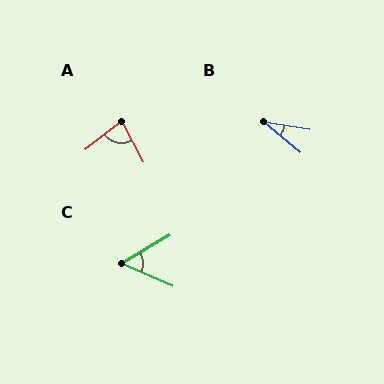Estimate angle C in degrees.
Approximately 53 degrees.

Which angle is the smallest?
B, at approximately 31 degrees.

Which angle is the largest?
A, at approximately 80 degrees.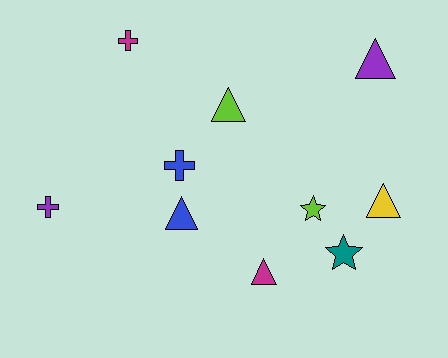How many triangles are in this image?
There are 5 triangles.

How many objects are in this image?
There are 10 objects.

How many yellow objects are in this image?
There is 1 yellow object.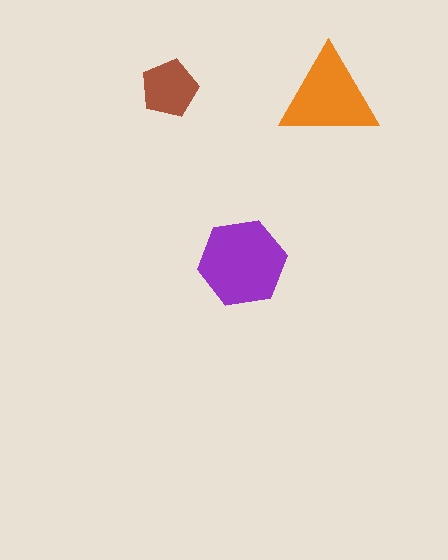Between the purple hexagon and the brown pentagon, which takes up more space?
The purple hexagon.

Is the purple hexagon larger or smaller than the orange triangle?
Larger.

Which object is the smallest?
The brown pentagon.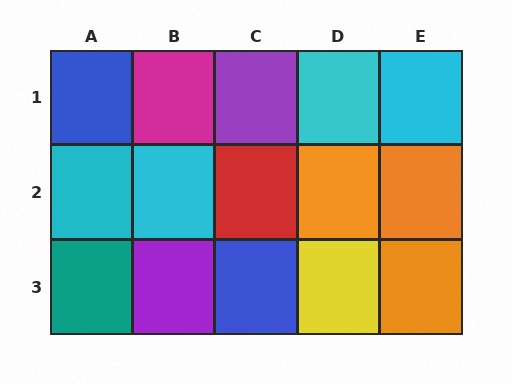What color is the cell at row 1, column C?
Purple.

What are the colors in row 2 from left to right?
Cyan, cyan, red, orange, orange.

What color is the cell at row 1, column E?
Cyan.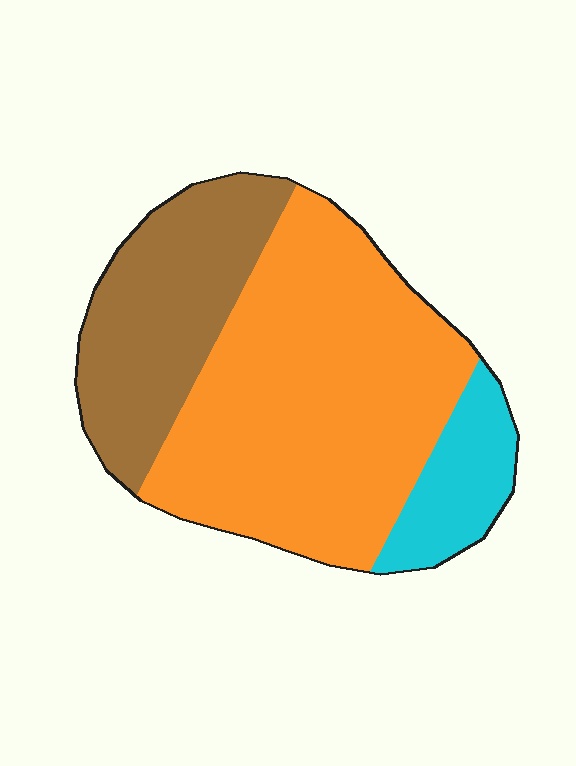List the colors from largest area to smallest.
From largest to smallest: orange, brown, cyan.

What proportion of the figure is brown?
Brown covers about 30% of the figure.